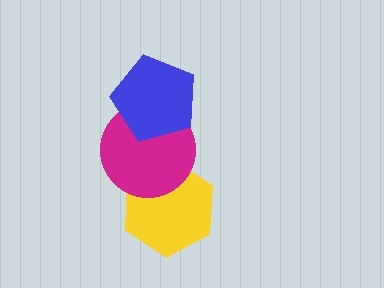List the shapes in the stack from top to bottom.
From top to bottom: the blue pentagon, the magenta circle, the yellow hexagon.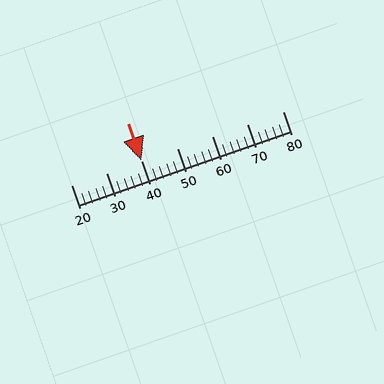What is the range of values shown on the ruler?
The ruler shows values from 20 to 80.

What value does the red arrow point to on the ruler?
The red arrow points to approximately 40.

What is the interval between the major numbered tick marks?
The major tick marks are spaced 10 units apart.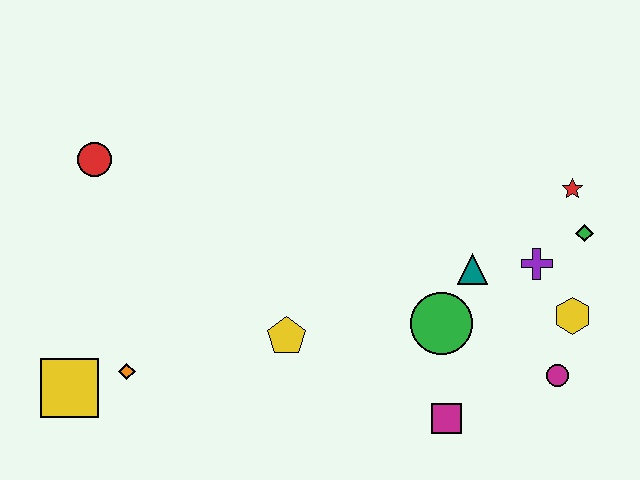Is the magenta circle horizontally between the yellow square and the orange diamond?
No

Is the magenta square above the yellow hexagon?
No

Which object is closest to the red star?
The green diamond is closest to the red star.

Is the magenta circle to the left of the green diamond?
Yes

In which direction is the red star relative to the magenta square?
The red star is above the magenta square.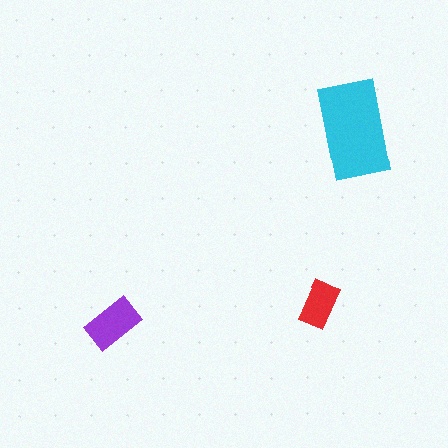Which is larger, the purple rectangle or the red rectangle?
The purple one.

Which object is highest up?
The cyan rectangle is topmost.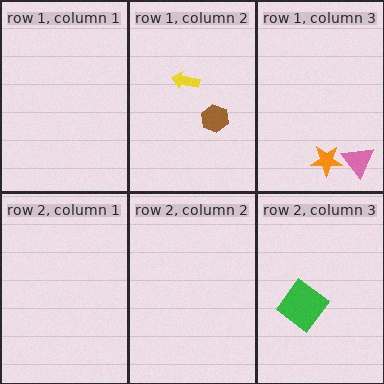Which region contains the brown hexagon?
The row 1, column 2 region.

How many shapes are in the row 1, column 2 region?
2.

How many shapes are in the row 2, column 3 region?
1.